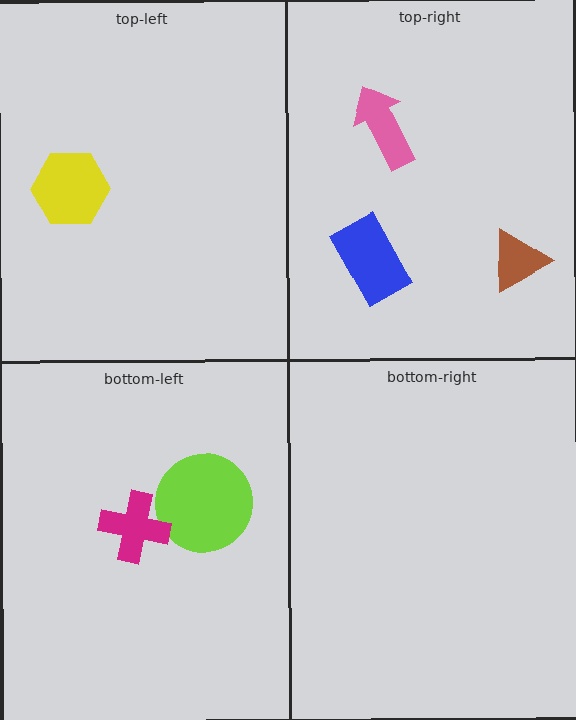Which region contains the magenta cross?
The bottom-left region.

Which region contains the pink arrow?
The top-right region.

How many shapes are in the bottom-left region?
2.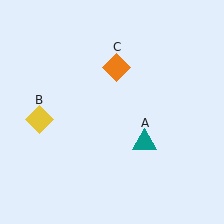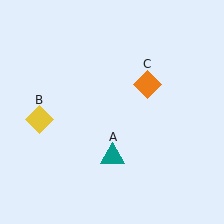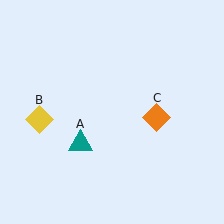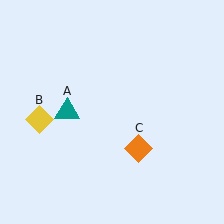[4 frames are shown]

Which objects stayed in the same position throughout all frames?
Yellow diamond (object B) remained stationary.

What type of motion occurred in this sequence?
The teal triangle (object A), orange diamond (object C) rotated clockwise around the center of the scene.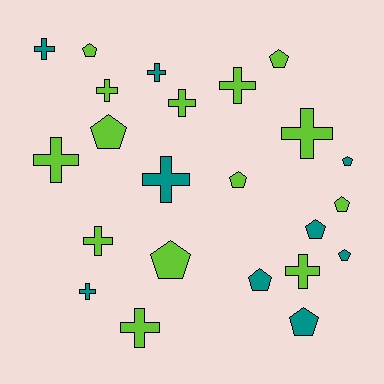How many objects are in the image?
There are 23 objects.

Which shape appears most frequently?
Cross, with 12 objects.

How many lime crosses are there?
There are 8 lime crosses.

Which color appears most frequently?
Lime, with 14 objects.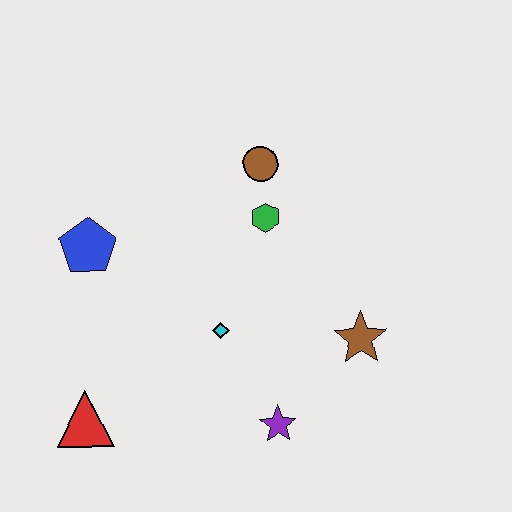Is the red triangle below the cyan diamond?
Yes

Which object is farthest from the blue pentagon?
The brown star is farthest from the blue pentagon.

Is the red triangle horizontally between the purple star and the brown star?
No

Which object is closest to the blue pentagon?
The cyan diamond is closest to the blue pentagon.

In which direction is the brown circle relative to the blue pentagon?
The brown circle is to the right of the blue pentagon.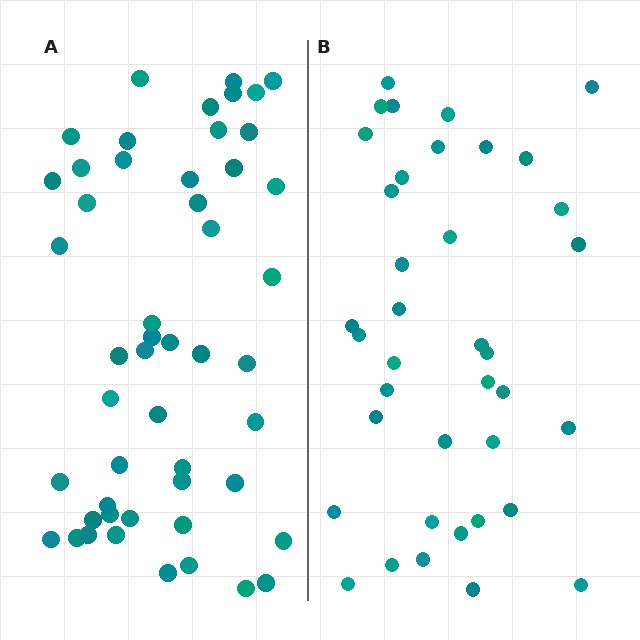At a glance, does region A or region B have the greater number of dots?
Region A (the left region) has more dots.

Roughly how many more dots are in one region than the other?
Region A has roughly 12 or so more dots than region B.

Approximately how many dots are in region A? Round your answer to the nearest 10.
About 50 dots.